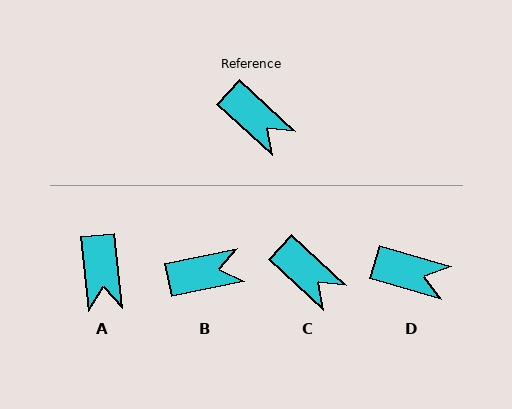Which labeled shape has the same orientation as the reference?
C.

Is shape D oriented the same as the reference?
No, it is off by about 27 degrees.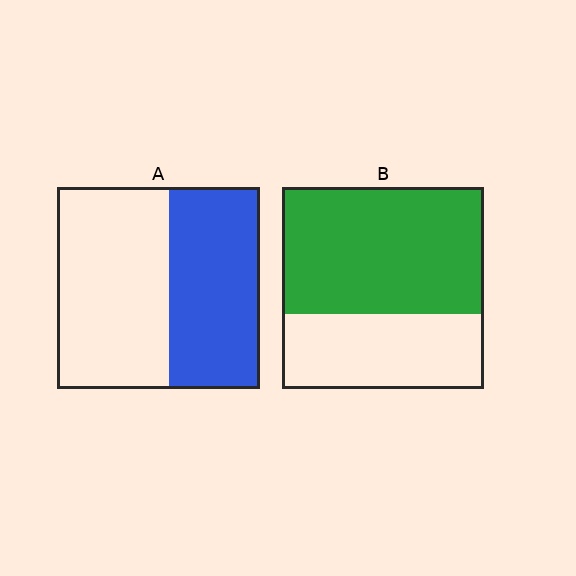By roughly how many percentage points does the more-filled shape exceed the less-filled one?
By roughly 20 percentage points (B over A).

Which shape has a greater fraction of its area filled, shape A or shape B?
Shape B.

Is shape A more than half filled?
No.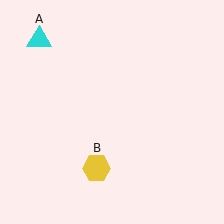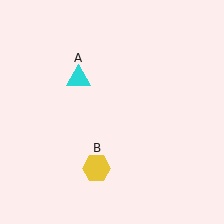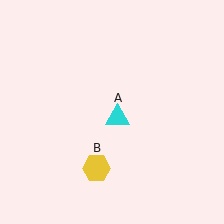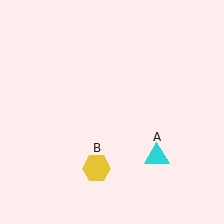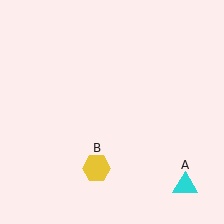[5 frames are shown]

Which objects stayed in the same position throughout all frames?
Yellow hexagon (object B) remained stationary.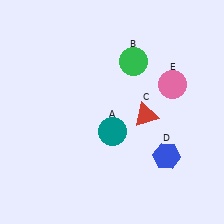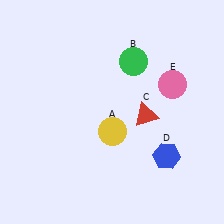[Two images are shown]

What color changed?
The circle (A) changed from teal in Image 1 to yellow in Image 2.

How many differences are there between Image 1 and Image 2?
There is 1 difference between the two images.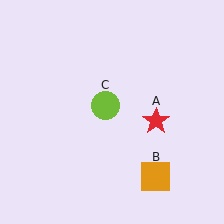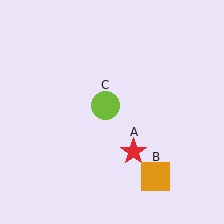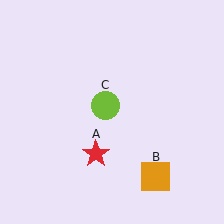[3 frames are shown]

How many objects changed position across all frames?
1 object changed position: red star (object A).